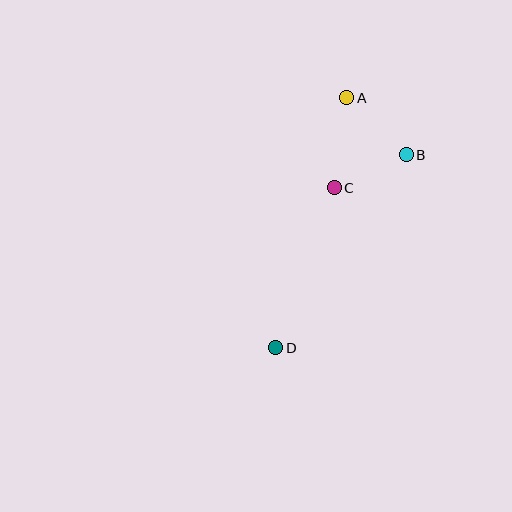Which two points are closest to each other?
Points B and C are closest to each other.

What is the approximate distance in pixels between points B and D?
The distance between B and D is approximately 233 pixels.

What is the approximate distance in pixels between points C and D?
The distance between C and D is approximately 170 pixels.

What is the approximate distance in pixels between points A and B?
The distance between A and B is approximately 82 pixels.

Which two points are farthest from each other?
Points A and D are farthest from each other.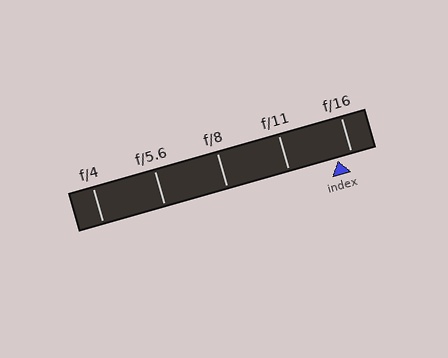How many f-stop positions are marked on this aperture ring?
There are 5 f-stop positions marked.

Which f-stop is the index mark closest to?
The index mark is closest to f/16.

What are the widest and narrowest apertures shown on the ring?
The widest aperture shown is f/4 and the narrowest is f/16.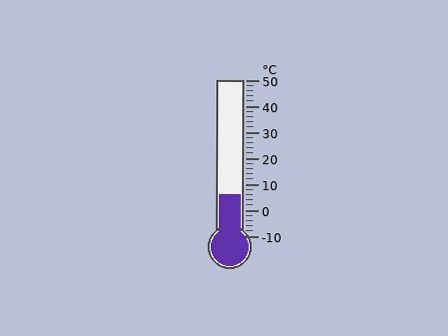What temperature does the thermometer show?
The thermometer shows approximately 6°C.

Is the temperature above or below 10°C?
The temperature is below 10°C.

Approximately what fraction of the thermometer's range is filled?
The thermometer is filled to approximately 25% of its range.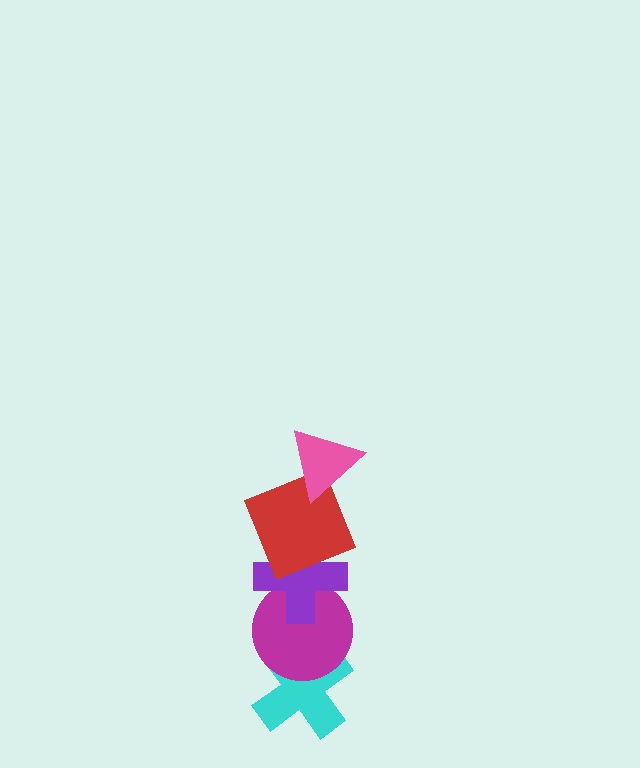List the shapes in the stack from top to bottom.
From top to bottom: the pink triangle, the red square, the purple cross, the magenta circle, the cyan cross.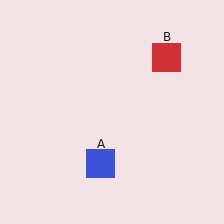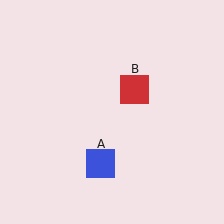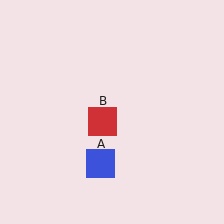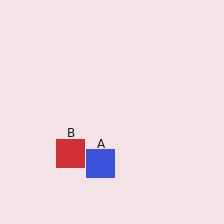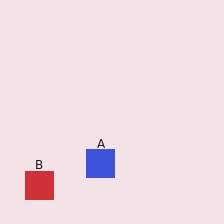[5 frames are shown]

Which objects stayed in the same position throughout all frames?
Blue square (object A) remained stationary.